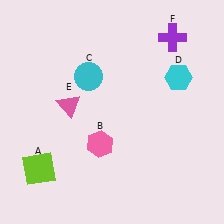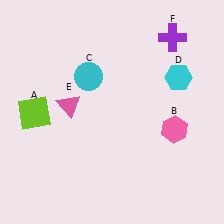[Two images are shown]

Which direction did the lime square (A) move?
The lime square (A) moved up.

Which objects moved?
The objects that moved are: the lime square (A), the pink hexagon (B).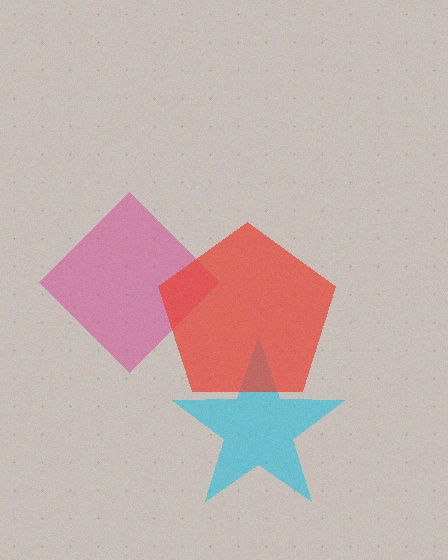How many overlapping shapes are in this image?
There are 3 overlapping shapes in the image.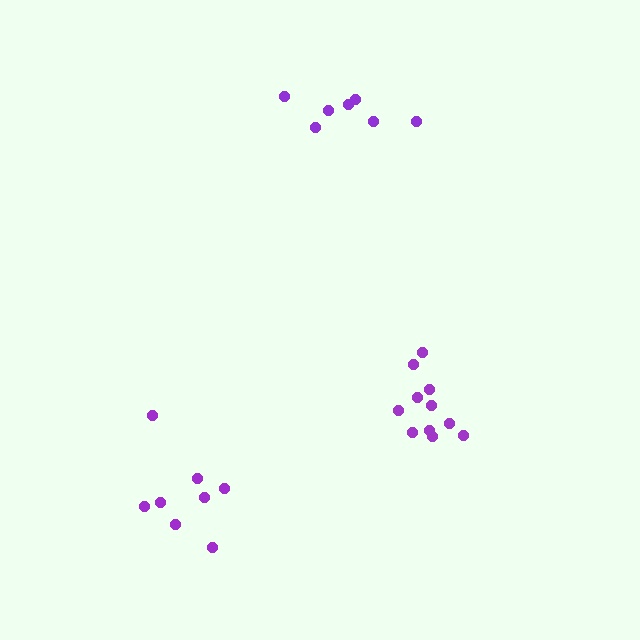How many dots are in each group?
Group 1: 7 dots, Group 2: 8 dots, Group 3: 11 dots (26 total).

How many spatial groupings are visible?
There are 3 spatial groupings.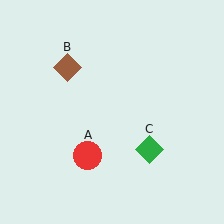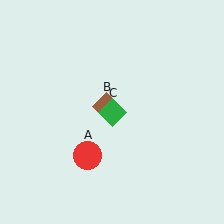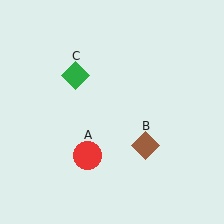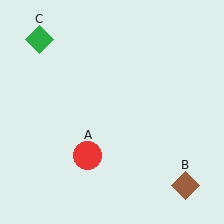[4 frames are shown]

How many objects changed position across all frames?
2 objects changed position: brown diamond (object B), green diamond (object C).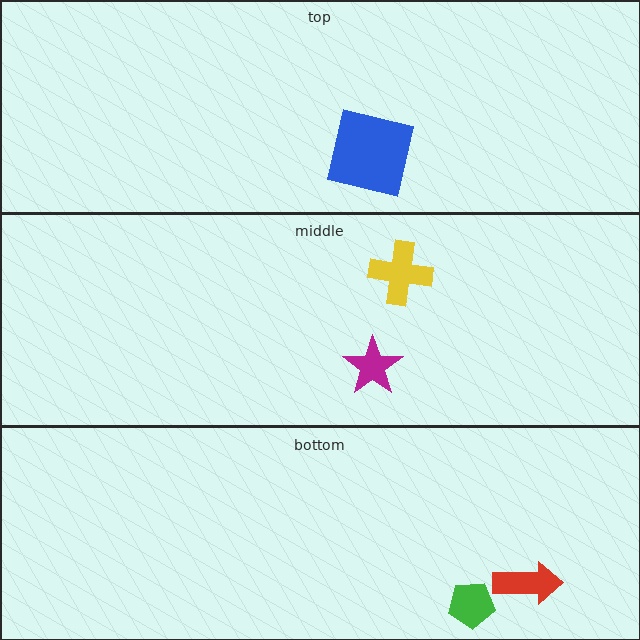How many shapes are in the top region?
1.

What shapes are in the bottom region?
The red arrow, the green pentagon.